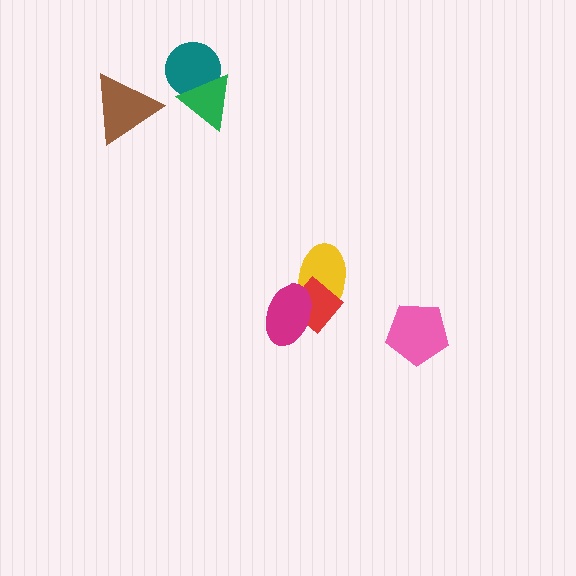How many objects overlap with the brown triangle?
0 objects overlap with the brown triangle.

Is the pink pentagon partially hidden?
No, no other shape covers it.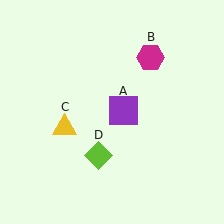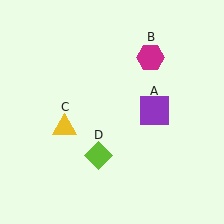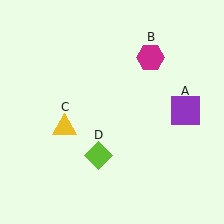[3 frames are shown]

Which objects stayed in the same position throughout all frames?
Magenta hexagon (object B) and yellow triangle (object C) and lime diamond (object D) remained stationary.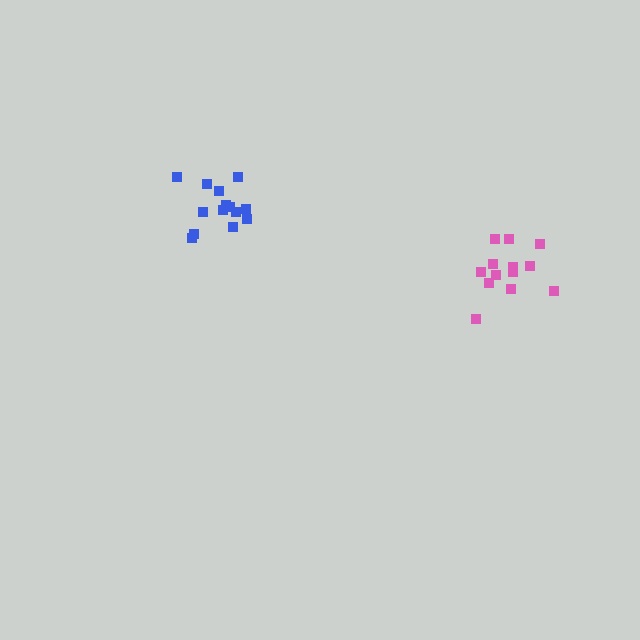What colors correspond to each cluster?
The clusters are colored: pink, blue.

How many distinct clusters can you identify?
There are 2 distinct clusters.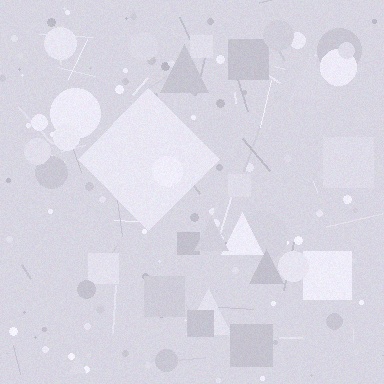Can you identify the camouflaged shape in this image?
The camouflaged shape is a diamond.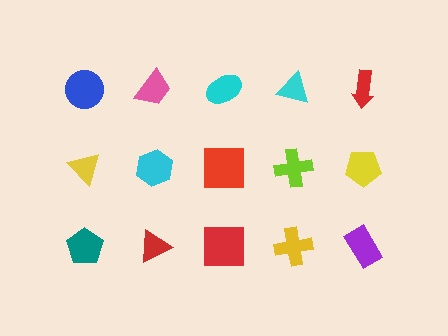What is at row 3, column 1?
A teal pentagon.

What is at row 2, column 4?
A lime cross.